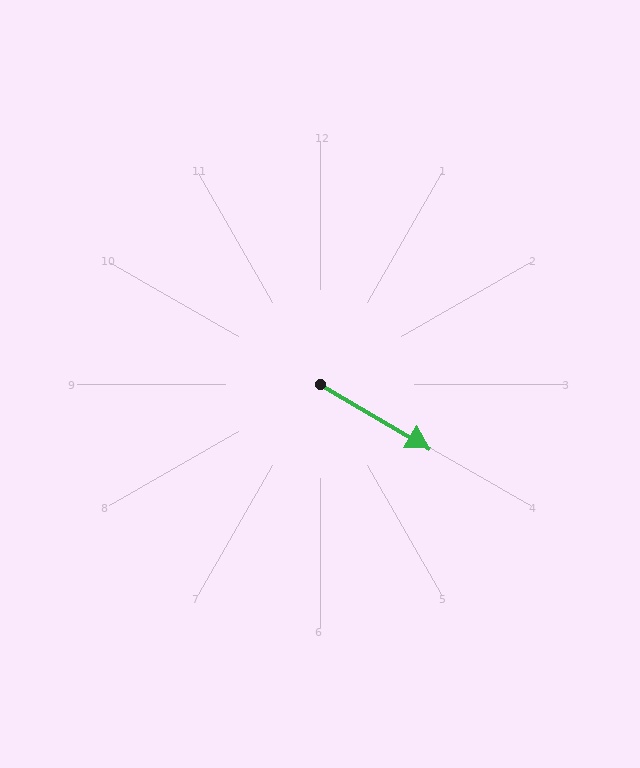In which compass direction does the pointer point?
Southeast.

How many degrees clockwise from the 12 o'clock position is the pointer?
Approximately 120 degrees.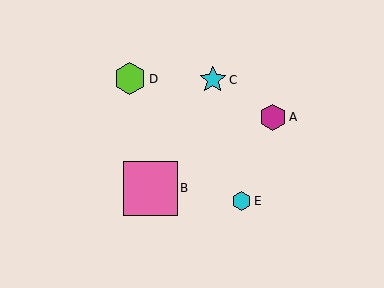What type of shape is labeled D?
Shape D is a lime hexagon.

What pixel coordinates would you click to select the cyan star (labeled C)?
Click at (213, 80) to select the cyan star C.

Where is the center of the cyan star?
The center of the cyan star is at (213, 80).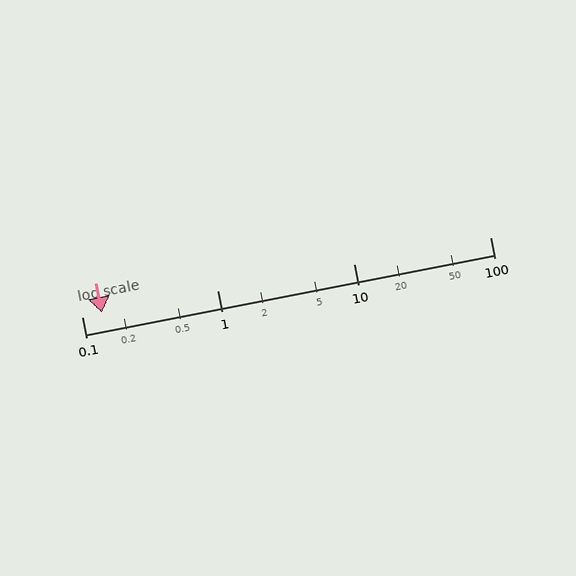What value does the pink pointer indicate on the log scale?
The pointer indicates approximately 0.14.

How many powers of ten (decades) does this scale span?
The scale spans 3 decades, from 0.1 to 100.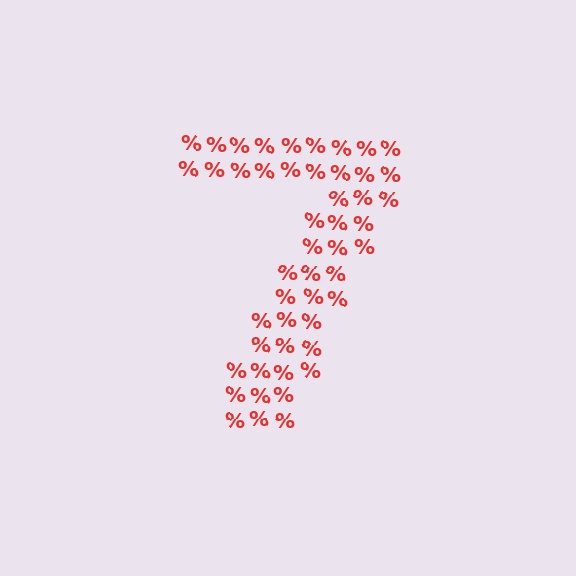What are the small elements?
The small elements are percent signs.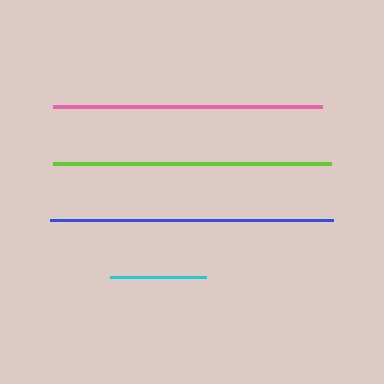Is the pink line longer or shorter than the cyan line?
The pink line is longer than the cyan line.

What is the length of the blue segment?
The blue segment is approximately 283 pixels long.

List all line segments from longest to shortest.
From longest to shortest: blue, lime, pink, cyan.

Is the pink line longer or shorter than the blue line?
The blue line is longer than the pink line.